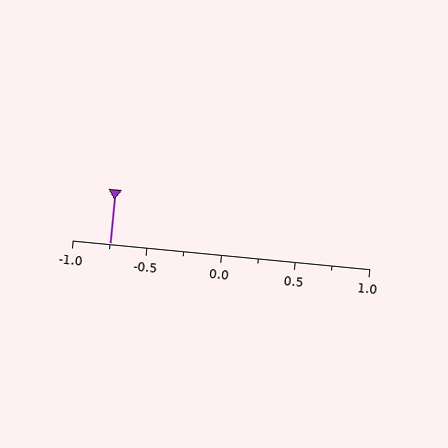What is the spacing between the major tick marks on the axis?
The major ticks are spaced 0.5 apart.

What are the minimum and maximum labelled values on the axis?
The axis runs from -1.0 to 1.0.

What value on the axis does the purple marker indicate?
The marker indicates approximately -0.75.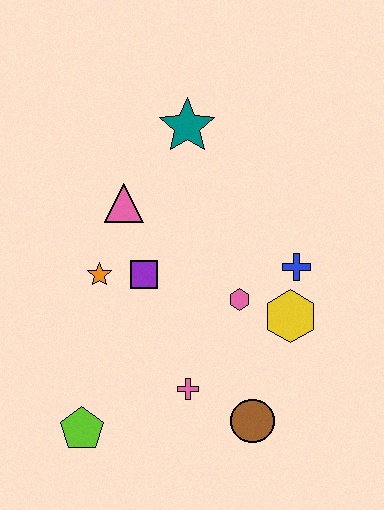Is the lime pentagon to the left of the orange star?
Yes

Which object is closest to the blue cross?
The yellow hexagon is closest to the blue cross.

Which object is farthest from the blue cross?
The lime pentagon is farthest from the blue cross.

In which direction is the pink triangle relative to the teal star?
The pink triangle is below the teal star.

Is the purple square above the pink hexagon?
Yes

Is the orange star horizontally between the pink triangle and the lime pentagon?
Yes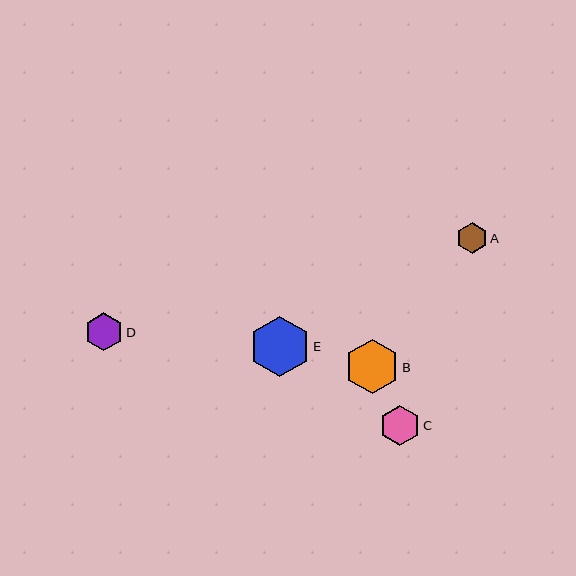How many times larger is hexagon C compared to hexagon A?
Hexagon C is approximately 1.3 times the size of hexagon A.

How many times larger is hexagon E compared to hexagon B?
Hexagon E is approximately 1.1 times the size of hexagon B.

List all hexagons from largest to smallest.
From largest to smallest: E, B, C, D, A.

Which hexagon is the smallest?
Hexagon A is the smallest with a size of approximately 30 pixels.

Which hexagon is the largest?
Hexagon E is the largest with a size of approximately 60 pixels.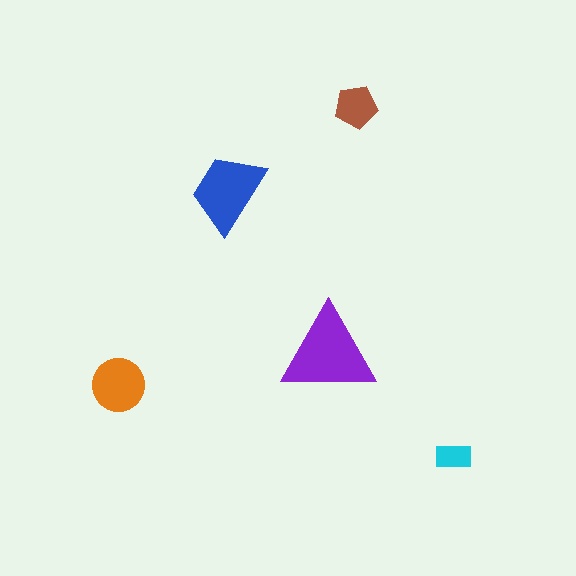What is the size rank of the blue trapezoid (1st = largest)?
2nd.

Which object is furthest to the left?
The orange circle is leftmost.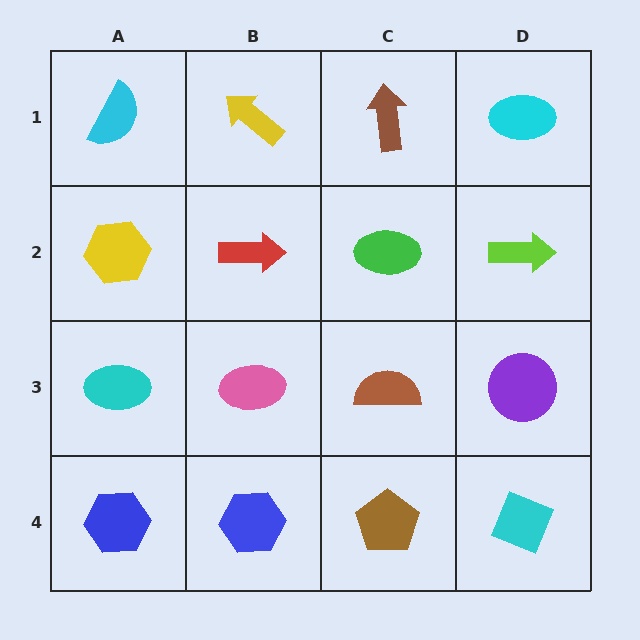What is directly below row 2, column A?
A cyan ellipse.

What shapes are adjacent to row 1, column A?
A yellow hexagon (row 2, column A), a yellow arrow (row 1, column B).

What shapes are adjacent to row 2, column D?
A cyan ellipse (row 1, column D), a purple circle (row 3, column D), a green ellipse (row 2, column C).